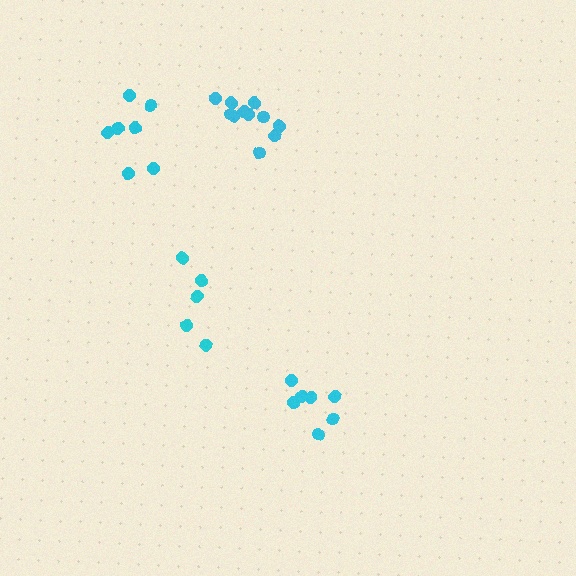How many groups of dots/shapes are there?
There are 4 groups.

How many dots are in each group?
Group 1: 5 dots, Group 2: 7 dots, Group 3: 11 dots, Group 4: 7 dots (30 total).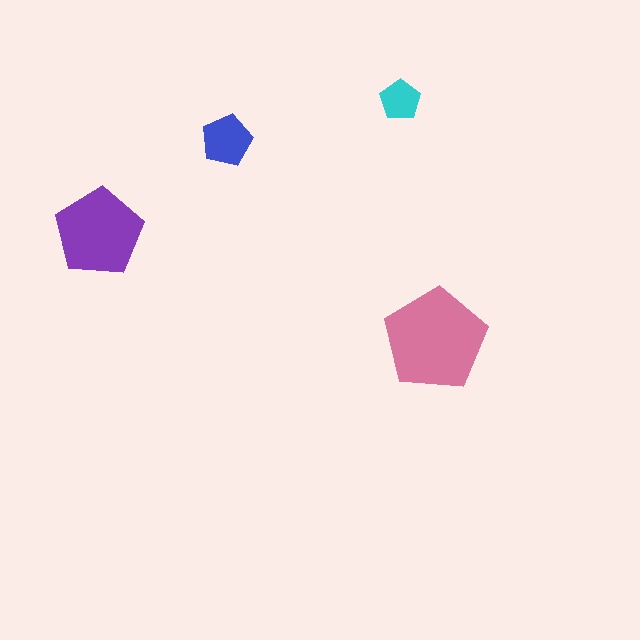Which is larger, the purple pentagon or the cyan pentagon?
The purple one.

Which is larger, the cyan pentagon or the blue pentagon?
The blue one.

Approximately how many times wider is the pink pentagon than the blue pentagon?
About 2 times wider.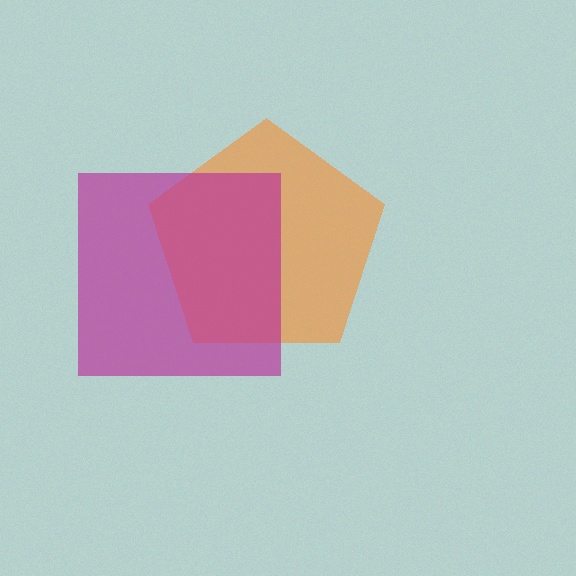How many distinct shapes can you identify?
There are 2 distinct shapes: an orange pentagon, a magenta square.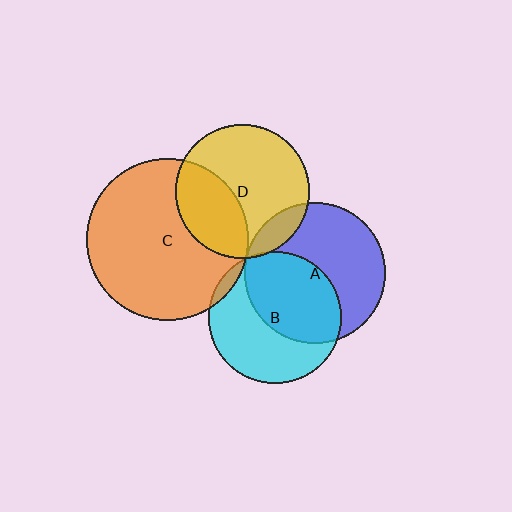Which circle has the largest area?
Circle C (orange).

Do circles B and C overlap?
Yes.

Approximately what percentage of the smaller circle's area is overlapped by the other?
Approximately 5%.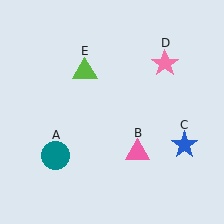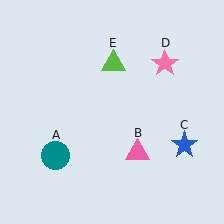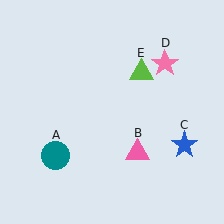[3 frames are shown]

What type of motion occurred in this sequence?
The lime triangle (object E) rotated clockwise around the center of the scene.